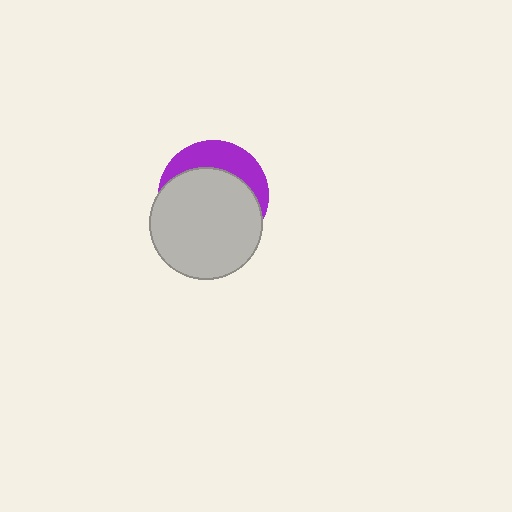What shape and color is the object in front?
The object in front is a light gray circle.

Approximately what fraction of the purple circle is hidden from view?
Roughly 69% of the purple circle is hidden behind the light gray circle.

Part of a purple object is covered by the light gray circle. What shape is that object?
It is a circle.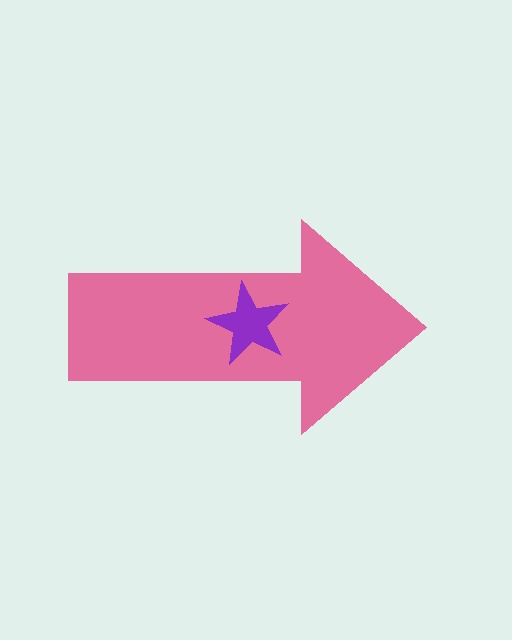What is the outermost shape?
The pink arrow.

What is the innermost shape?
The purple star.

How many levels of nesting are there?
2.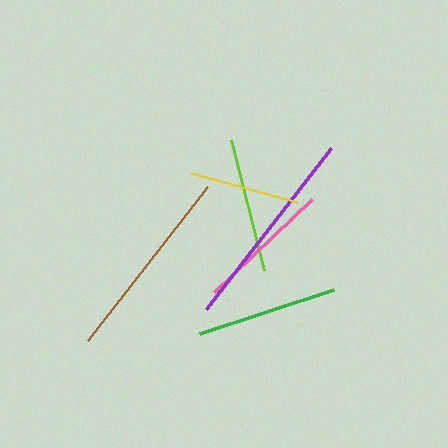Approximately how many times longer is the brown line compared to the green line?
The brown line is approximately 1.4 times the length of the green line.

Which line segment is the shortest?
The yellow line is the shortest at approximately 110 pixels.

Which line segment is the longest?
The purple line is the longest at approximately 204 pixels.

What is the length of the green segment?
The green segment is approximately 141 pixels long.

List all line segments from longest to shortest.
From longest to shortest: purple, brown, green, pink, lime, yellow.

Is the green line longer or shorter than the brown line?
The brown line is longer than the green line.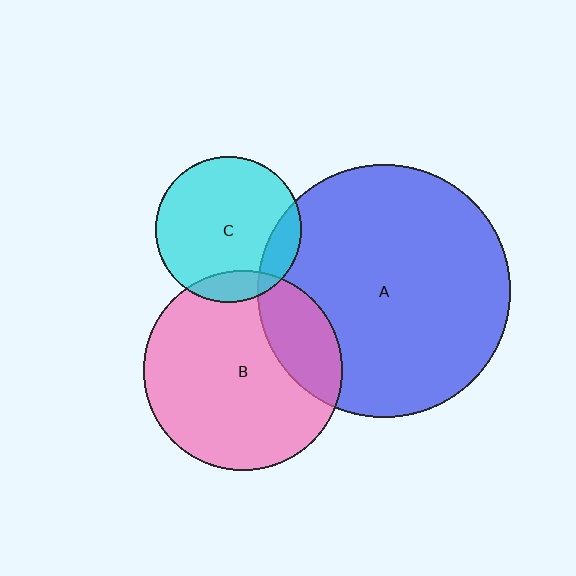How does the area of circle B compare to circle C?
Approximately 1.9 times.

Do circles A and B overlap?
Yes.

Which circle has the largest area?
Circle A (blue).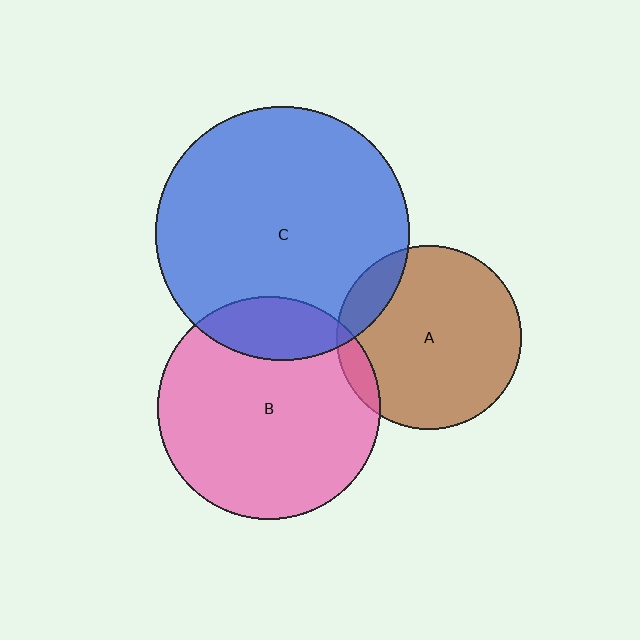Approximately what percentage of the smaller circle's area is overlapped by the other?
Approximately 15%.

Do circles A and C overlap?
Yes.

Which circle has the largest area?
Circle C (blue).